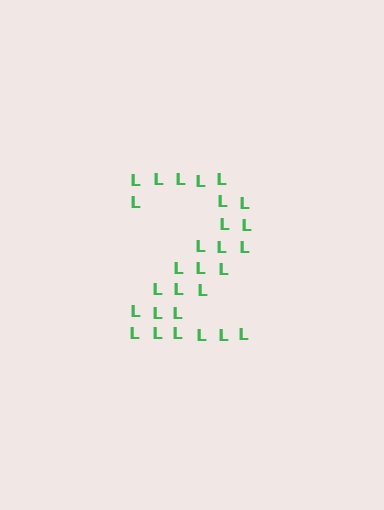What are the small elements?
The small elements are letter L's.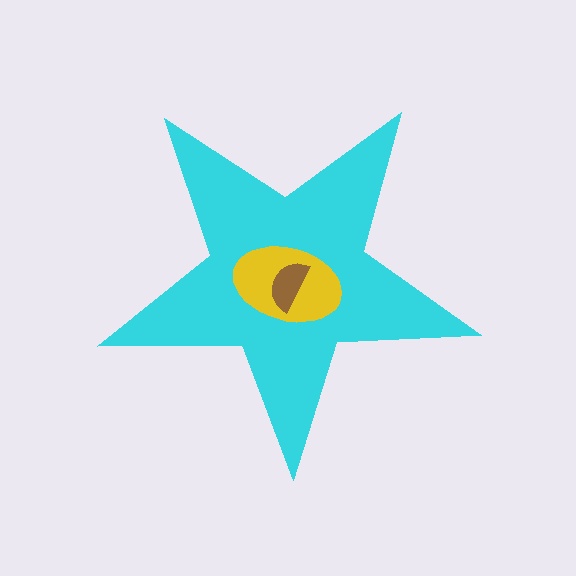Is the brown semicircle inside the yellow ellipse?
Yes.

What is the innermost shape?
The brown semicircle.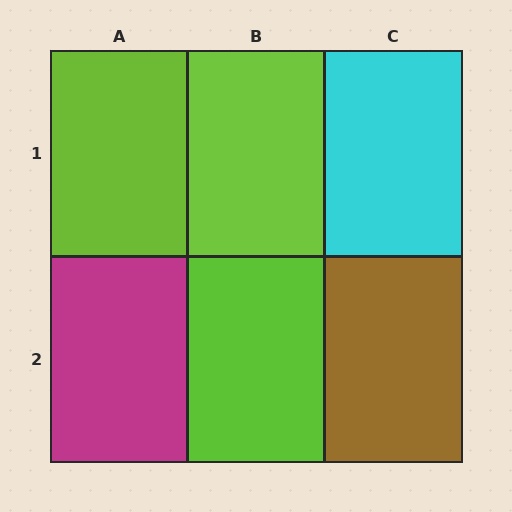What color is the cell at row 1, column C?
Cyan.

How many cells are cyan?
1 cell is cyan.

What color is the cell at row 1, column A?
Lime.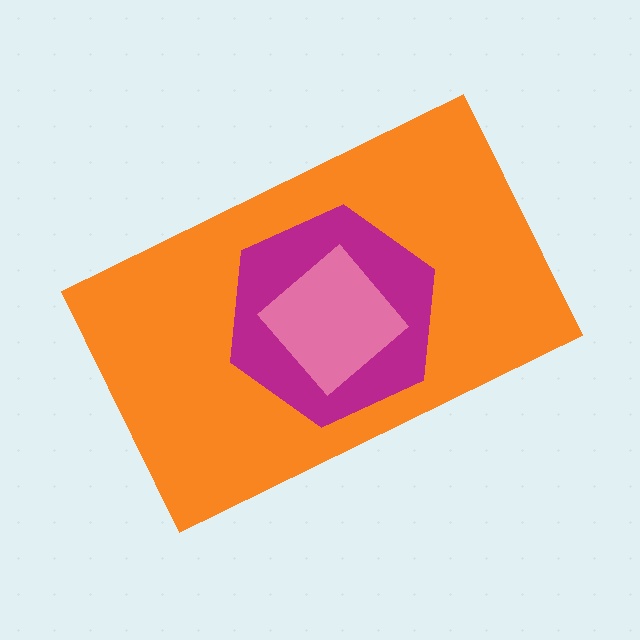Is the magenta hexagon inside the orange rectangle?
Yes.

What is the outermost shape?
The orange rectangle.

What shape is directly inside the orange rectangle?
The magenta hexagon.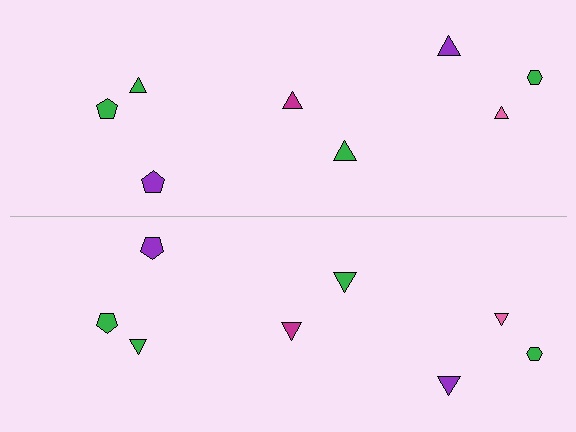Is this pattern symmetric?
Yes, this pattern has bilateral (reflection) symmetry.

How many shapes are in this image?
There are 16 shapes in this image.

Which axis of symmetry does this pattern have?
The pattern has a horizontal axis of symmetry running through the center of the image.